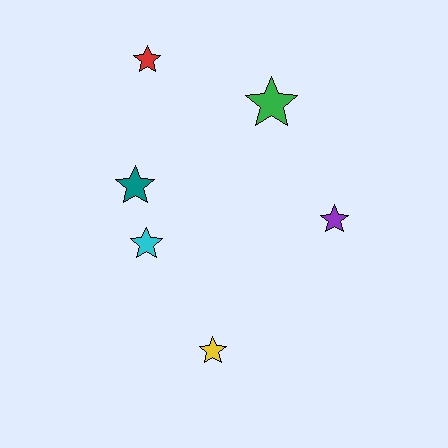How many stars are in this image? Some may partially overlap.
There are 6 stars.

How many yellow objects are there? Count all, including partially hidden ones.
There is 1 yellow object.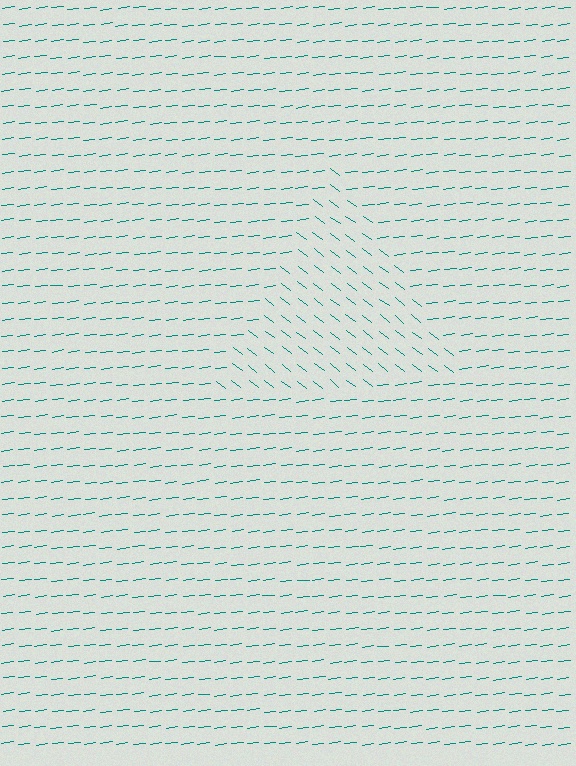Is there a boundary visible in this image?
Yes, there is a texture boundary formed by a change in line orientation.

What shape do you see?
I see a triangle.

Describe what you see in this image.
The image is filled with small teal line segments. A triangle region in the image has lines oriented differently from the surrounding lines, creating a visible texture boundary.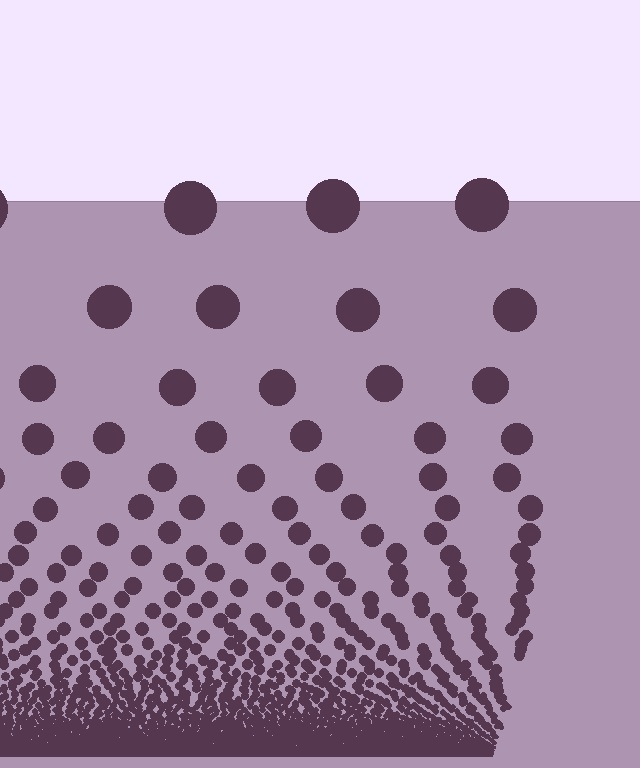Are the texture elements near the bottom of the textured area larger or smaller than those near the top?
Smaller. The gradient is inverted — elements near the bottom are smaller and denser.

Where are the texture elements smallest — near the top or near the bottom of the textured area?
Near the bottom.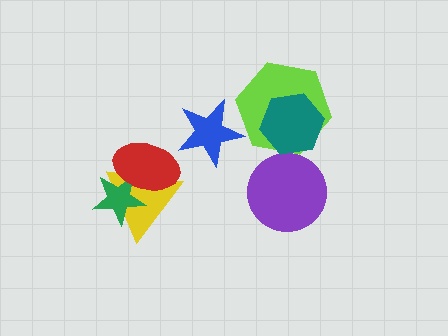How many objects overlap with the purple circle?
0 objects overlap with the purple circle.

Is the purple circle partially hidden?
No, no other shape covers it.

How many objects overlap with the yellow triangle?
2 objects overlap with the yellow triangle.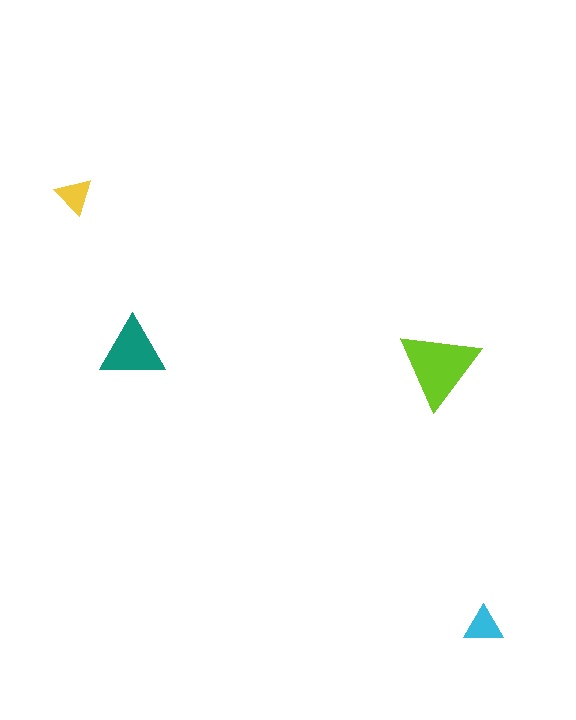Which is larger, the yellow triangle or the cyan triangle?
The cyan one.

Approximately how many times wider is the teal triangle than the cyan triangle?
About 1.5 times wider.